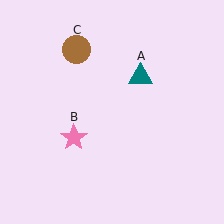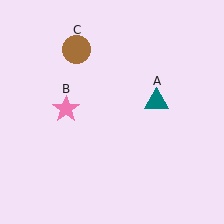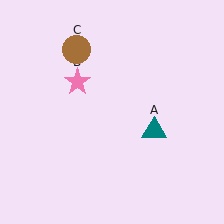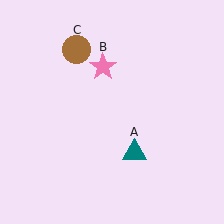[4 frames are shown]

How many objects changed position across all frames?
2 objects changed position: teal triangle (object A), pink star (object B).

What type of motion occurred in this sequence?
The teal triangle (object A), pink star (object B) rotated clockwise around the center of the scene.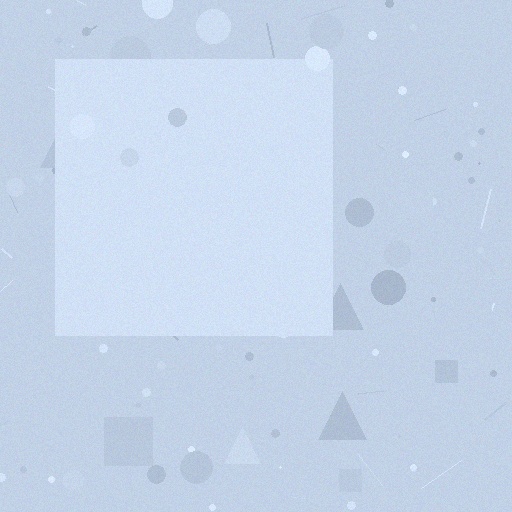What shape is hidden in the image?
A square is hidden in the image.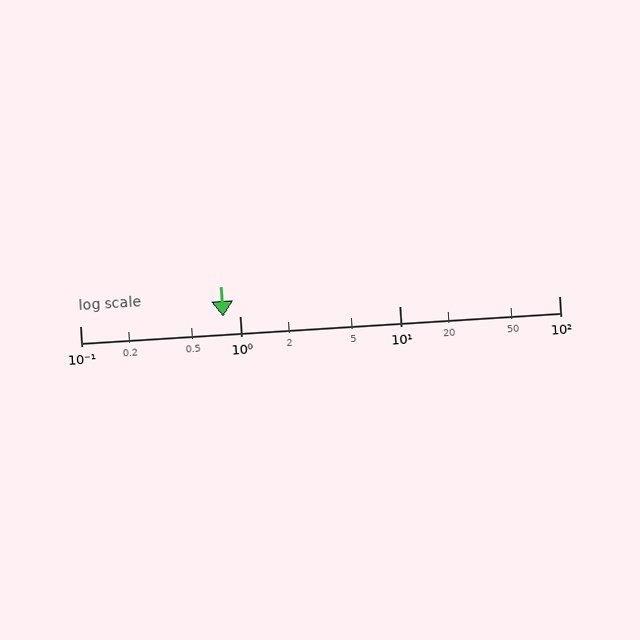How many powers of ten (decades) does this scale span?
The scale spans 3 decades, from 0.1 to 100.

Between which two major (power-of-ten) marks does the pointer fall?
The pointer is between 0.1 and 1.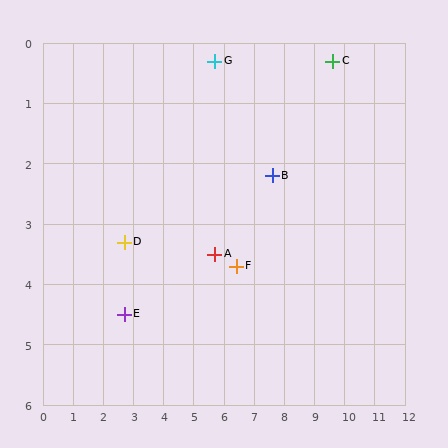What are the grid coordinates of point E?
Point E is at approximately (2.7, 4.5).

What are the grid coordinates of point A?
Point A is at approximately (5.7, 3.5).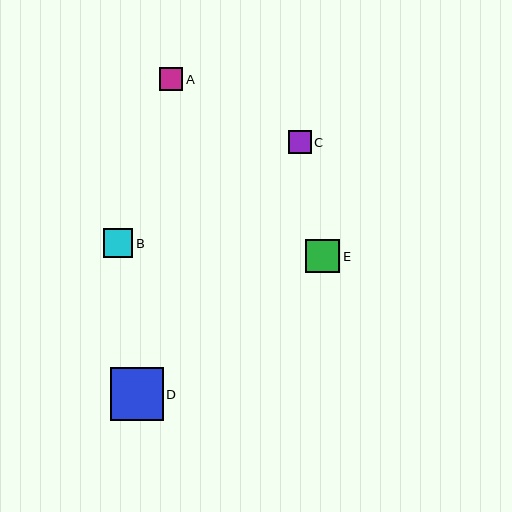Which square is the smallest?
Square C is the smallest with a size of approximately 23 pixels.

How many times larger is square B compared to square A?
Square B is approximately 1.2 times the size of square A.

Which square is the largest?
Square D is the largest with a size of approximately 53 pixels.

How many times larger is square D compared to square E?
Square D is approximately 1.6 times the size of square E.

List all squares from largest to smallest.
From largest to smallest: D, E, B, A, C.